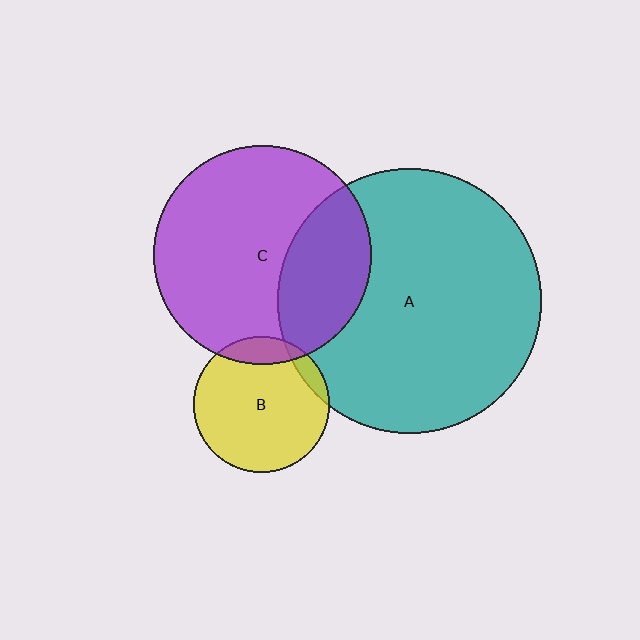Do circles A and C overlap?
Yes.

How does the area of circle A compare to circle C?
Approximately 1.5 times.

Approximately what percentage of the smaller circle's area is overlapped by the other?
Approximately 30%.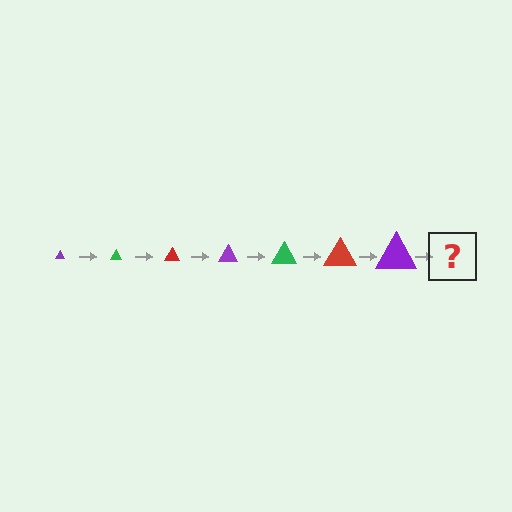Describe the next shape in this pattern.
It should be a green triangle, larger than the previous one.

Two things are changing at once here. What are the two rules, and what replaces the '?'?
The two rules are that the triangle grows larger each step and the color cycles through purple, green, and red. The '?' should be a green triangle, larger than the previous one.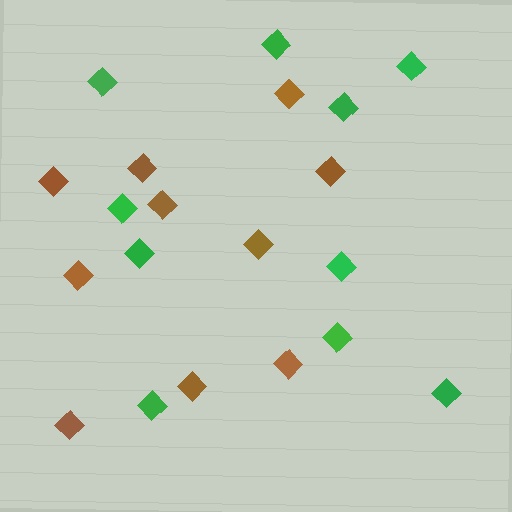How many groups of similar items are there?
There are 2 groups: one group of green diamonds (10) and one group of brown diamonds (10).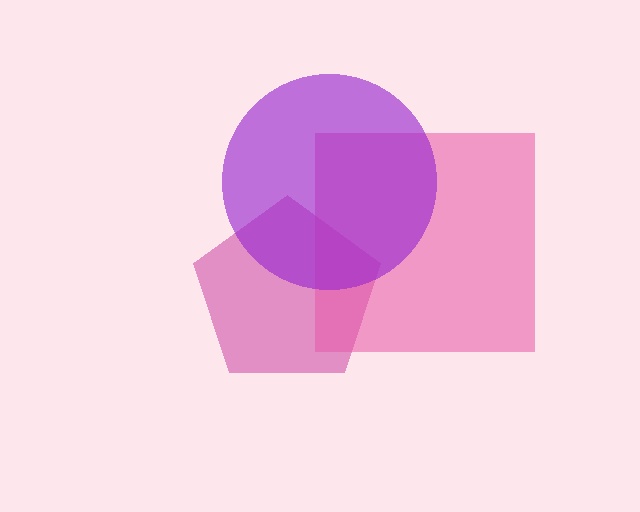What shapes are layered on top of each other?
The layered shapes are: a magenta pentagon, a pink square, a purple circle.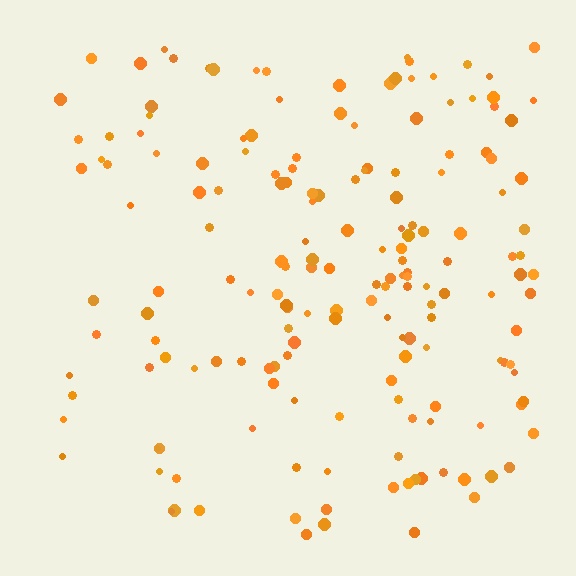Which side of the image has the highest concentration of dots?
The right.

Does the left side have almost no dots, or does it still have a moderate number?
Still a moderate number, just noticeably fewer than the right.